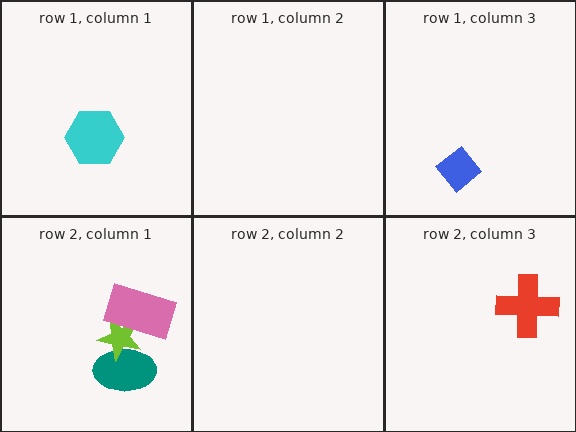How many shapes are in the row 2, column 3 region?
1.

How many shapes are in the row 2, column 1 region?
3.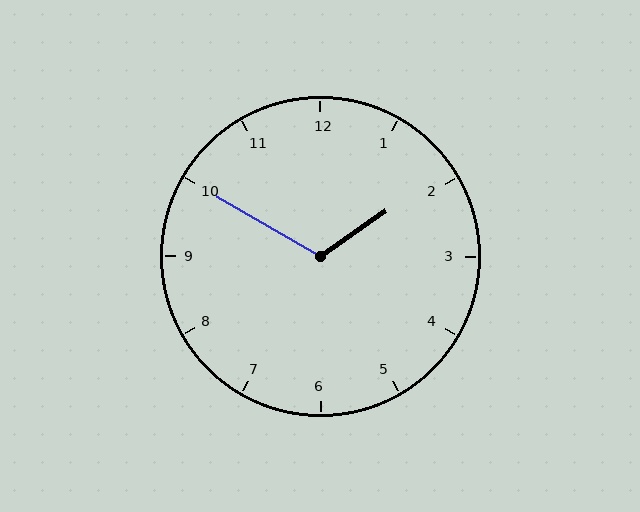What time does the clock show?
1:50.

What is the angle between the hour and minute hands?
Approximately 115 degrees.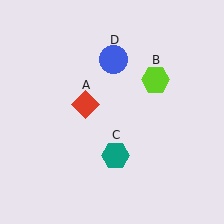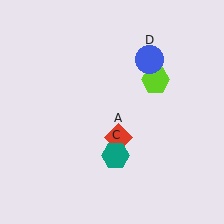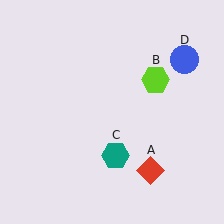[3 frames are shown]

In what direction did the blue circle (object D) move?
The blue circle (object D) moved right.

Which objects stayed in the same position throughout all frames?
Lime hexagon (object B) and teal hexagon (object C) remained stationary.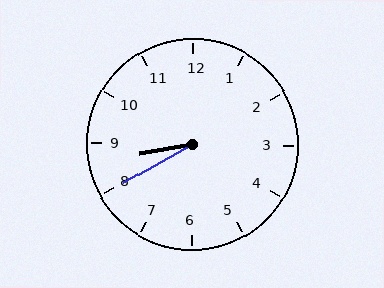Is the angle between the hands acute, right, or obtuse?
It is acute.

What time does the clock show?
8:40.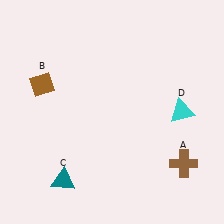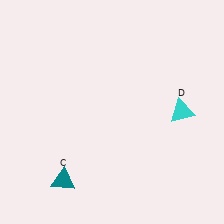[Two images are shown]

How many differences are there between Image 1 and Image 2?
There are 2 differences between the two images.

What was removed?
The brown cross (A), the brown diamond (B) were removed in Image 2.